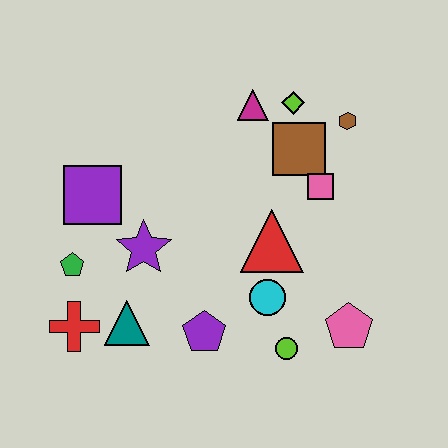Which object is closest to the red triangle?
The cyan circle is closest to the red triangle.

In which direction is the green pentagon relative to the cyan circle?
The green pentagon is to the left of the cyan circle.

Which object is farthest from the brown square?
The red cross is farthest from the brown square.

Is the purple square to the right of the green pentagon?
Yes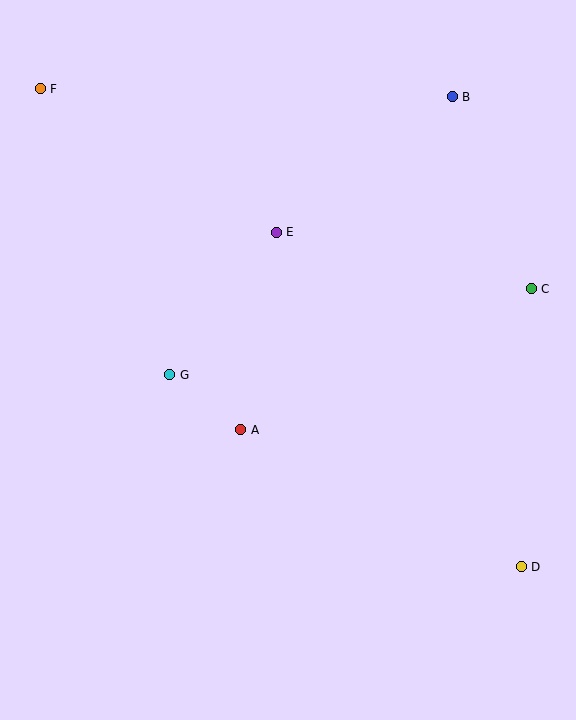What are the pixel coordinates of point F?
Point F is at (40, 89).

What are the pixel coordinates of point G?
Point G is at (170, 375).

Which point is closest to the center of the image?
Point A at (241, 430) is closest to the center.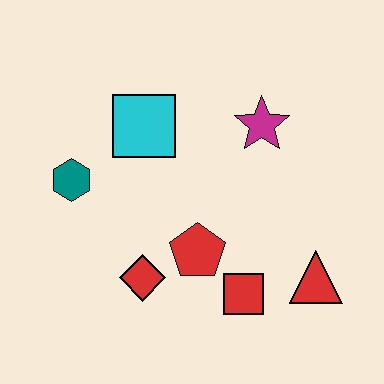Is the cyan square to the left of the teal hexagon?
No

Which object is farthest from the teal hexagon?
The red triangle is farthest from the teal hexagon.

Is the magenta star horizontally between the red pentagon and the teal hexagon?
No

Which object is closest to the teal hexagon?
The cyan square is closest to the teal hexagon.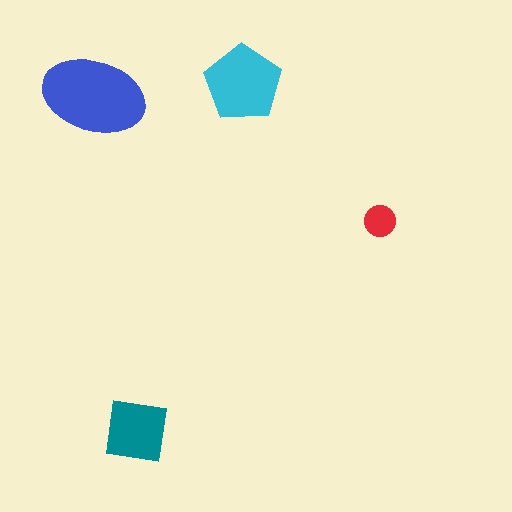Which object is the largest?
The blue ellipse.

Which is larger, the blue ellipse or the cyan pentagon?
The blue ellipse.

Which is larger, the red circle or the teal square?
The teal square.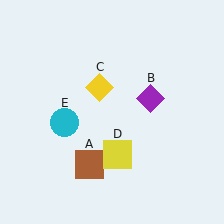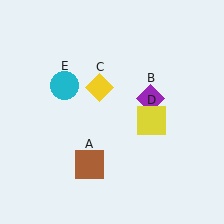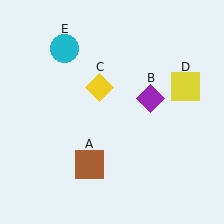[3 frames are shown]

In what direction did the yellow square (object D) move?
The yellow square (object D) moved up and to the right.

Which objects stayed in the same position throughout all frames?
Brown square (object A) and purple diamond (object B) and yellow diamond (object C) remained stationary.